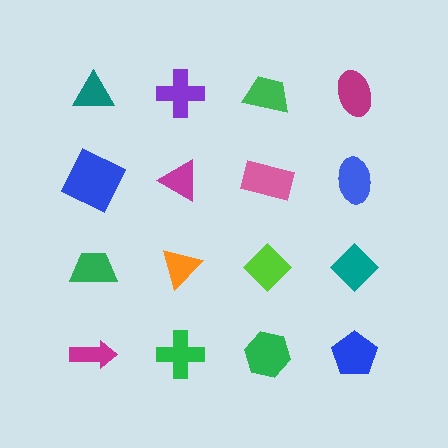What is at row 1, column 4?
A magenta ellipse.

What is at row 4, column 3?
A green hexagon.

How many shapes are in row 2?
4 shapes.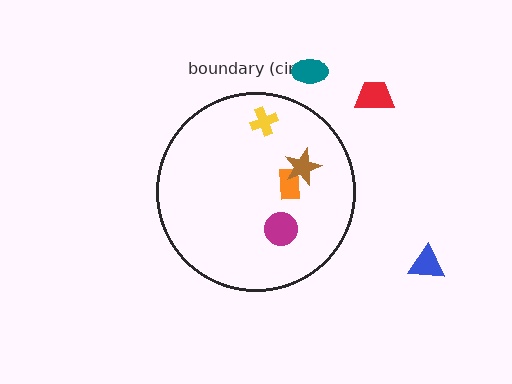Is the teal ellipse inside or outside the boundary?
Outside.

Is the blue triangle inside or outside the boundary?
Outside.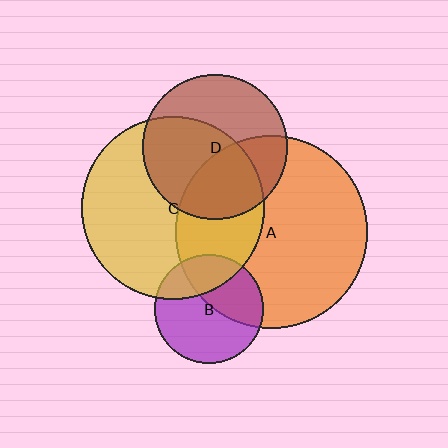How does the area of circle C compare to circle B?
Approximately 2.8 times.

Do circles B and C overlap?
Yes.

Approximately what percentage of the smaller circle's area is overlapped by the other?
Approximately 25%.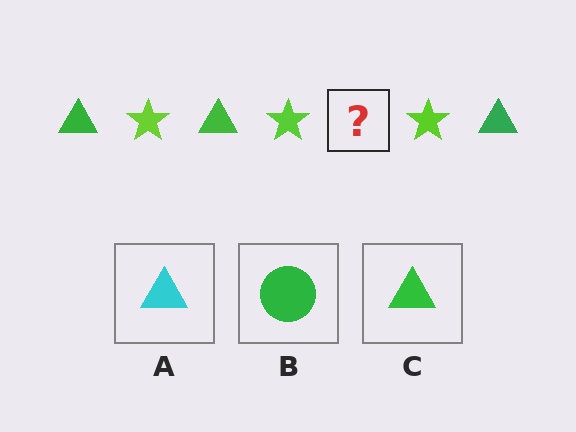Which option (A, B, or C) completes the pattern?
C.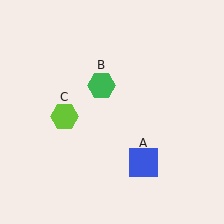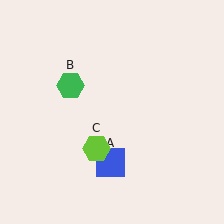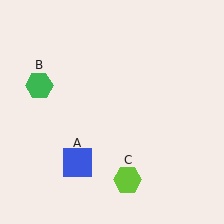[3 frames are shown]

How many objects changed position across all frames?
3 objects changed position: blue square (object A), green hexagon (object B), lime hexagon (object C).